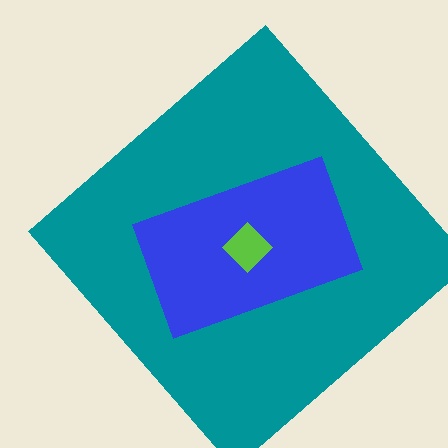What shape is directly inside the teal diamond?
The blue rectangle.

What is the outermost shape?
The teal diamond.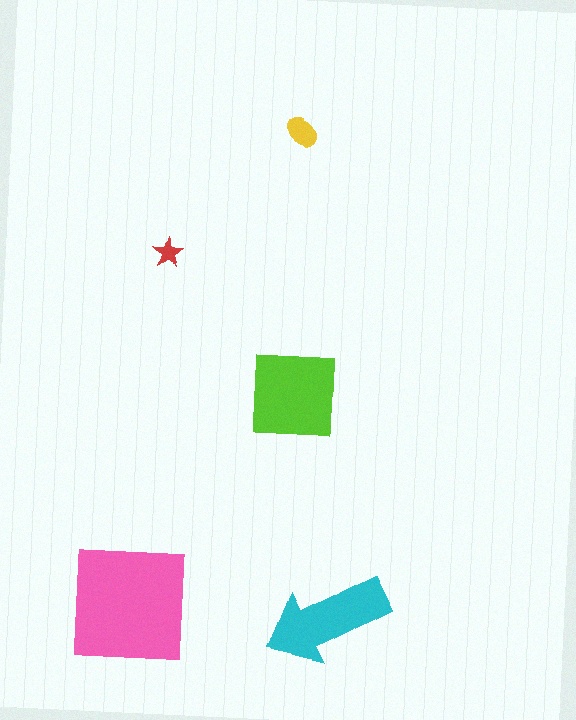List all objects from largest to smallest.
The pink square, the lime square, the cyan arrow, the yellow ellipse, the red star.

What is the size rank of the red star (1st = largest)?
5th.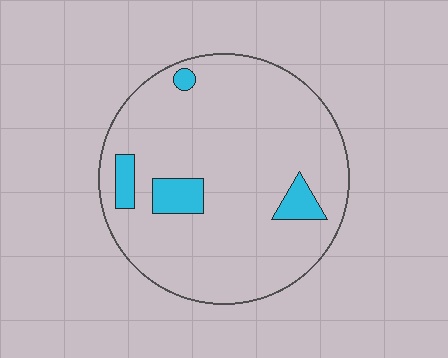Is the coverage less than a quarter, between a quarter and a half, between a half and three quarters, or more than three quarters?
Less than a quarter.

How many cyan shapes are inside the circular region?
4.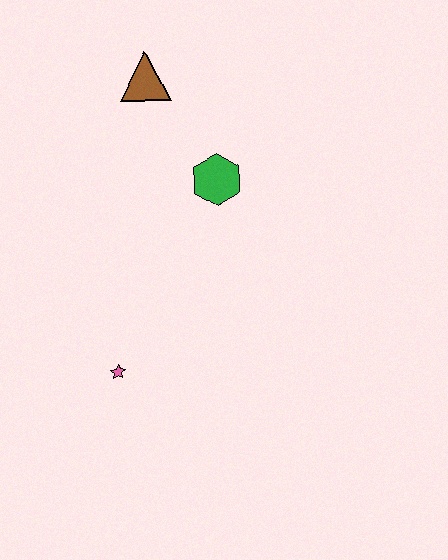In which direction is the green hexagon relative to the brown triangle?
The green hexagon is below the brown triangle.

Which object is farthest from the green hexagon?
The pink star is farthest from the green hexagon.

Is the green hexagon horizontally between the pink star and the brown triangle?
No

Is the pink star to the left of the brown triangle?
Yes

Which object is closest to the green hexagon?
The brown triangle is closest to the green hexagon.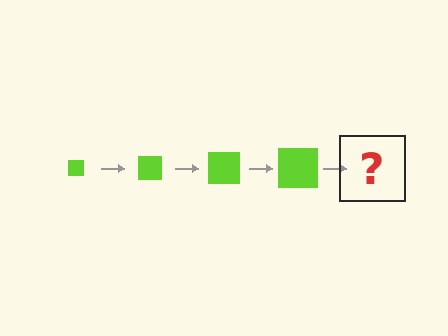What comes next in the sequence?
The next element should be a lime square, larger than the previous one.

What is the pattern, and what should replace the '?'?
The pattern is that the square gets progressively larger each step. The '?' should be a lime square, larger than the previous one.